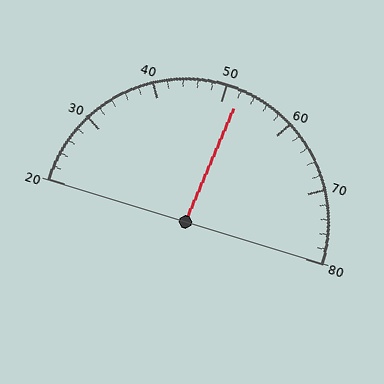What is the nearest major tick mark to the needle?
The nearest major tick mark is 50.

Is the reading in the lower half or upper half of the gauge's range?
The reading is in the upper half of the range (20 to 80).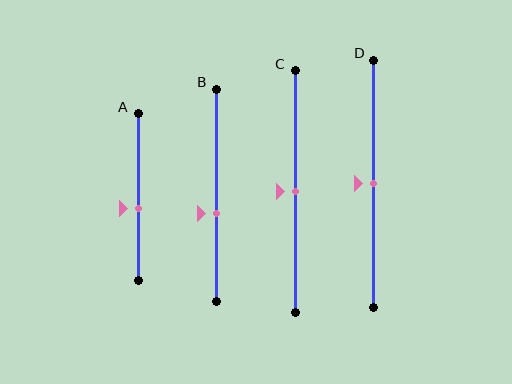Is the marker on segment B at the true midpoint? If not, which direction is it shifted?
No, the marker on segment B is shifted downward by about 8% of the segment length.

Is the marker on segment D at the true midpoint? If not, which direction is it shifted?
Yes, the marker on segment D is at the true midpoint.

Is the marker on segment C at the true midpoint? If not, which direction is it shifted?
Yes, the marker on segment C is at the true midpoint.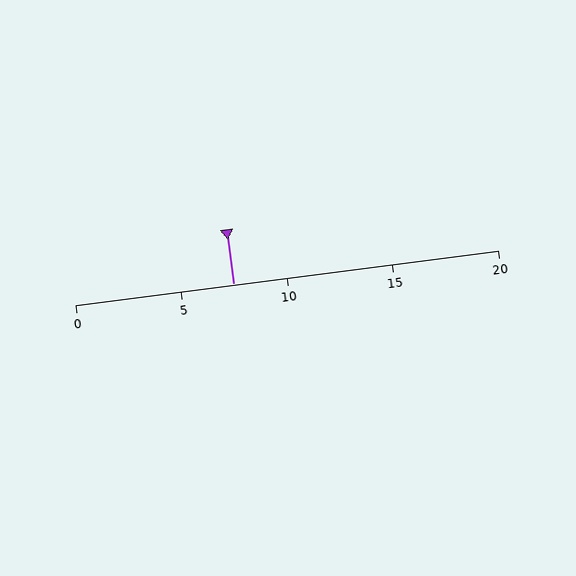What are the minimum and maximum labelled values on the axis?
The axis runs from 0 to 20.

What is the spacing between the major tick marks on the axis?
The major ticks are spaced 5 apart.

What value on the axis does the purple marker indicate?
The marker indicates approximately 7.5.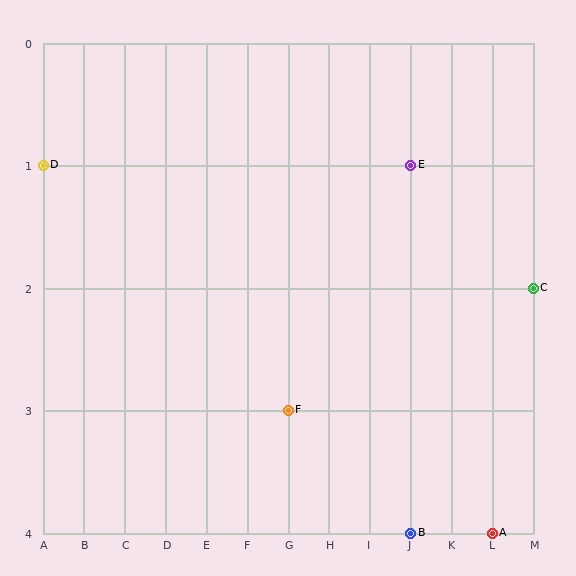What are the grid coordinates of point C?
Point C is at grid coordinates (M, 2).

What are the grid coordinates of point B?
Point B is at grid coordinates (J, 4).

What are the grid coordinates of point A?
Point A is at grid coordinates (L, 4).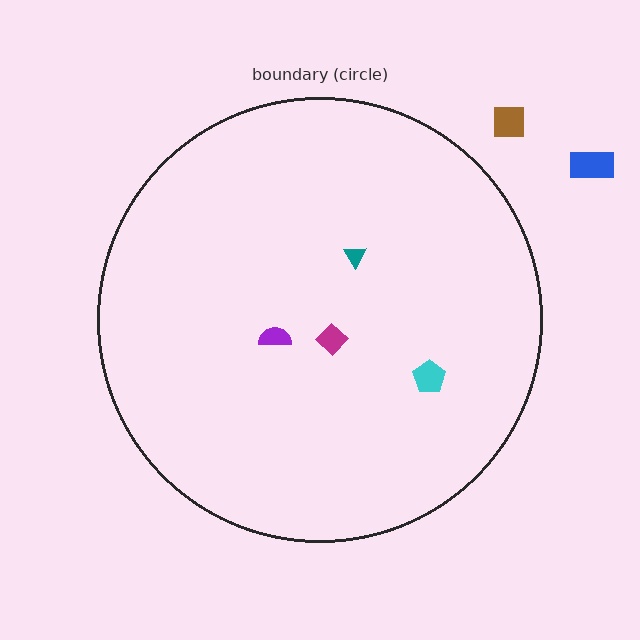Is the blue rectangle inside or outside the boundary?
Outside.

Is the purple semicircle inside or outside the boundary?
Inside.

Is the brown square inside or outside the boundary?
Outside.